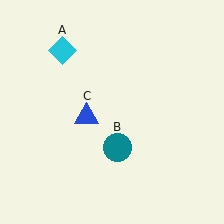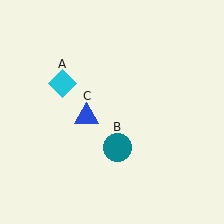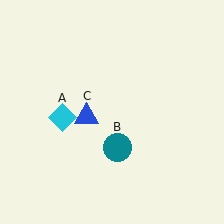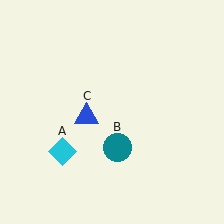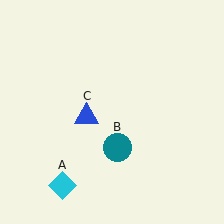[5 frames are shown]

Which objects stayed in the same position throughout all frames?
Teal circle (object B) and blue triangle (object C) remained stationary.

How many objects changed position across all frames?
1 object changed position: cyan diamond (object A).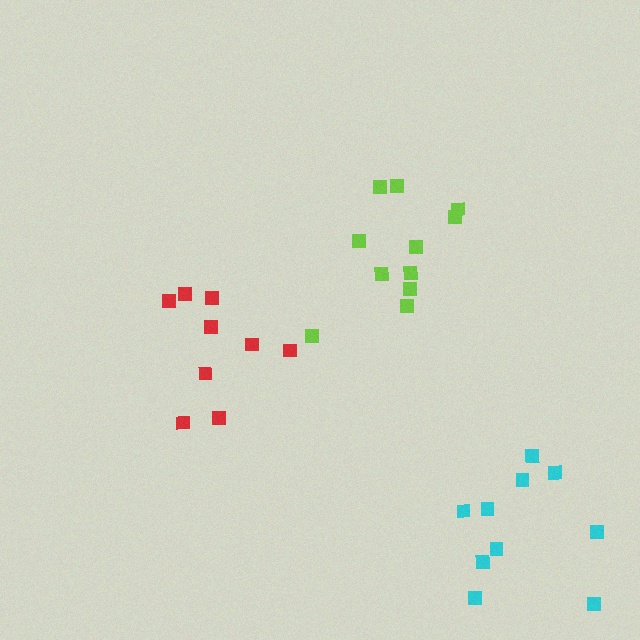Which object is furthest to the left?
The red cluster is leftmost.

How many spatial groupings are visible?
There are 3 spatial groupings.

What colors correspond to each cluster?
The clusters are colored: red, lime, cyan.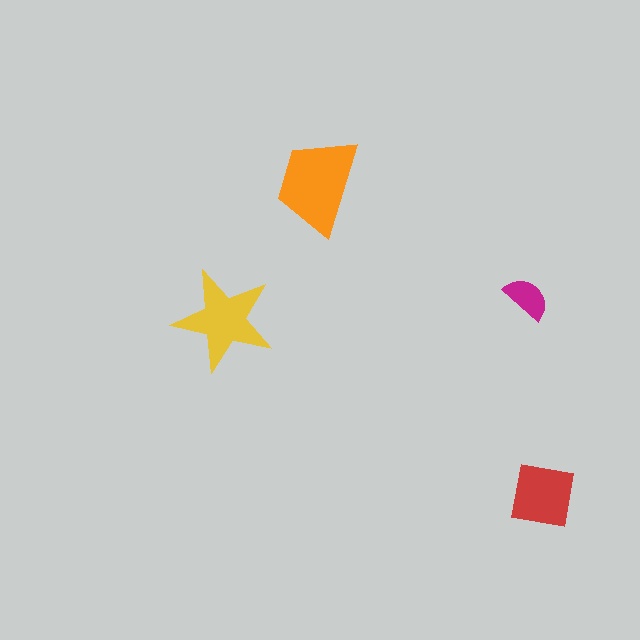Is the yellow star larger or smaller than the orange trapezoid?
Smaller.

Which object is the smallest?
The magenta semicircle.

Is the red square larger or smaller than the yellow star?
Smaller.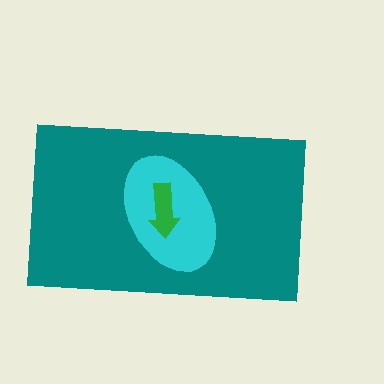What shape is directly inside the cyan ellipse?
The green arrow.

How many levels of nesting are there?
3.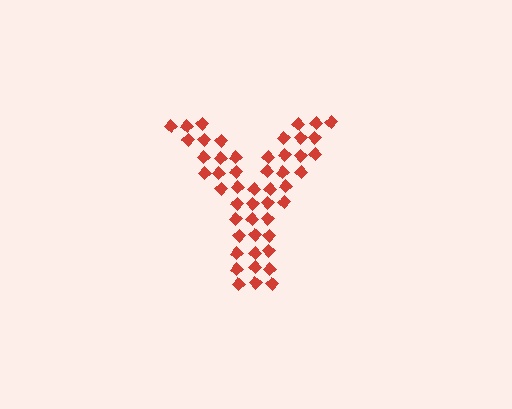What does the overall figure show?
The overall figure shows the letter Y.